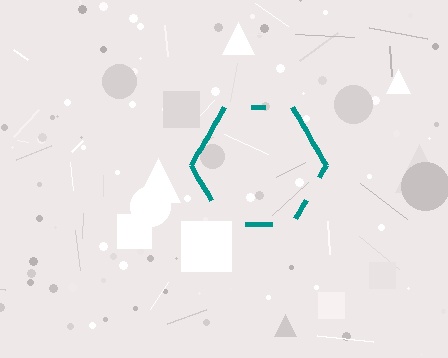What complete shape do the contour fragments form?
The contour fragments form a hexagon.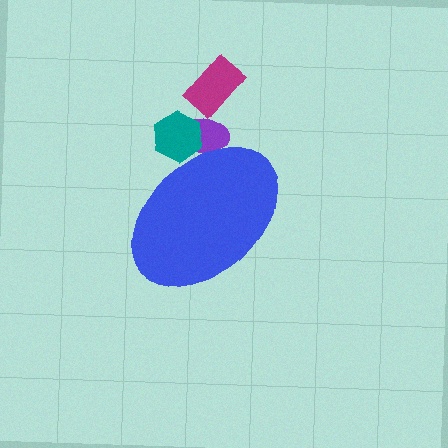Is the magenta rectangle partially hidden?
No, the magenta rectangle is fully visible.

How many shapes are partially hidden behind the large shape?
2 shapes are partially hidden.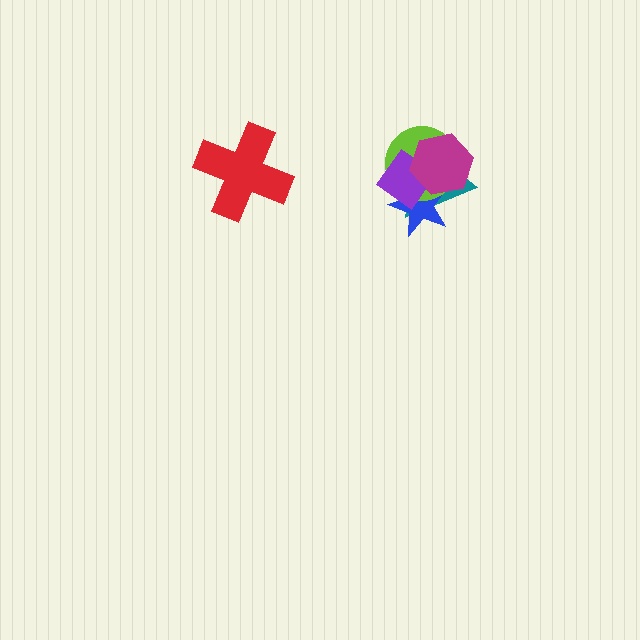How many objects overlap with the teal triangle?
4 objects overlap with the teal triangle.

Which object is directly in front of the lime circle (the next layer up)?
The purple diamond is directly in front of the lime circle.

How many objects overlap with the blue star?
4 objects overlap with the blue star.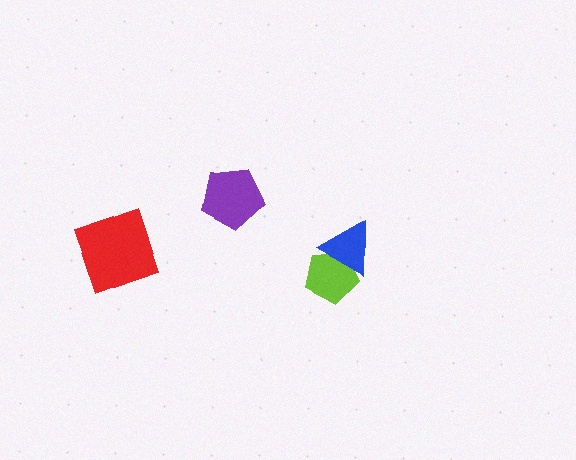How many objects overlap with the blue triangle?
1 object overlaps with the blue triangle.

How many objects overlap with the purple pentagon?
0 objects overlap with the purple pentagon.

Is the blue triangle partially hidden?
No, no other shape covers it.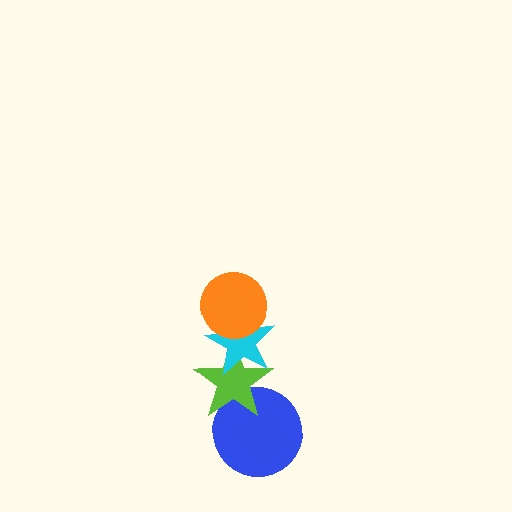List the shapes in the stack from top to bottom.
From top to bottom: the orange circle, the cyan star, the lime star, the blue circle.